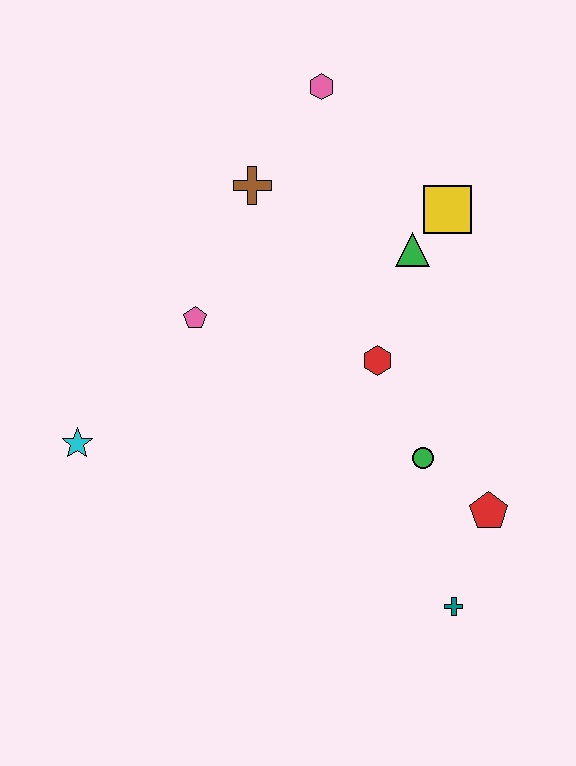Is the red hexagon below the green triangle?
Yes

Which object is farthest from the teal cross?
The pink hexagon is farthest from the teal cross.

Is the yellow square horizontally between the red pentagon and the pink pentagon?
Yes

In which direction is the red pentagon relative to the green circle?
The red pentagon is to the right of the green circle.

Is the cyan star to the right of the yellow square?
No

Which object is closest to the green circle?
The red pentagon is closest to the green circle.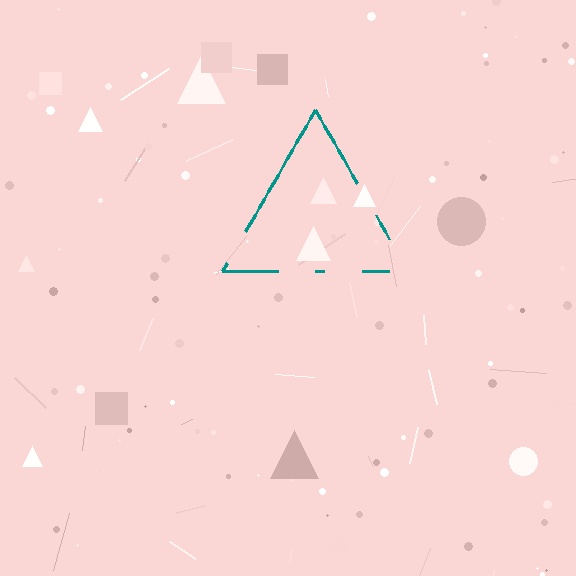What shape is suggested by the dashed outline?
The dashed outline suggests a triangle.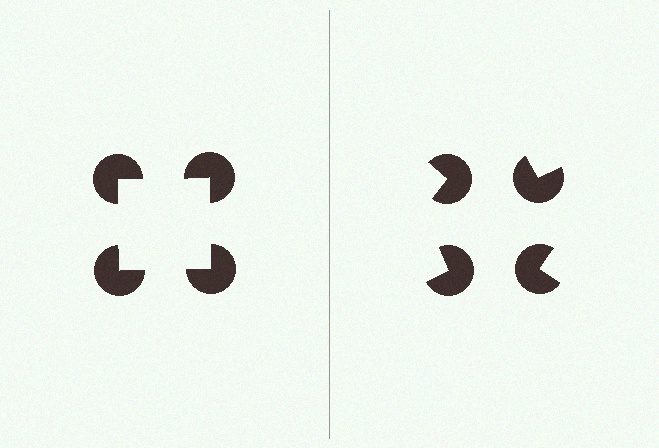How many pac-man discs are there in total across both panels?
8 — 4 on each side.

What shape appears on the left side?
An illusory square.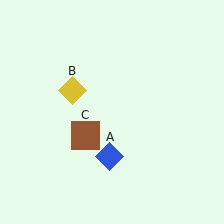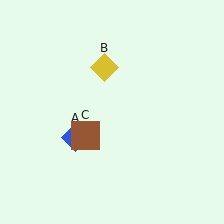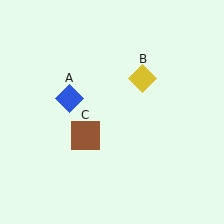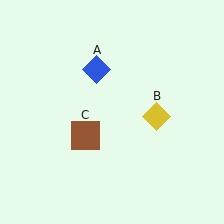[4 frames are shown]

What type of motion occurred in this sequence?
The blue diamond (object A), yellow diamond (object B) rotated clockwise around the center of the scene.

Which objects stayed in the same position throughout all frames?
Brown square (object C) remained stationary.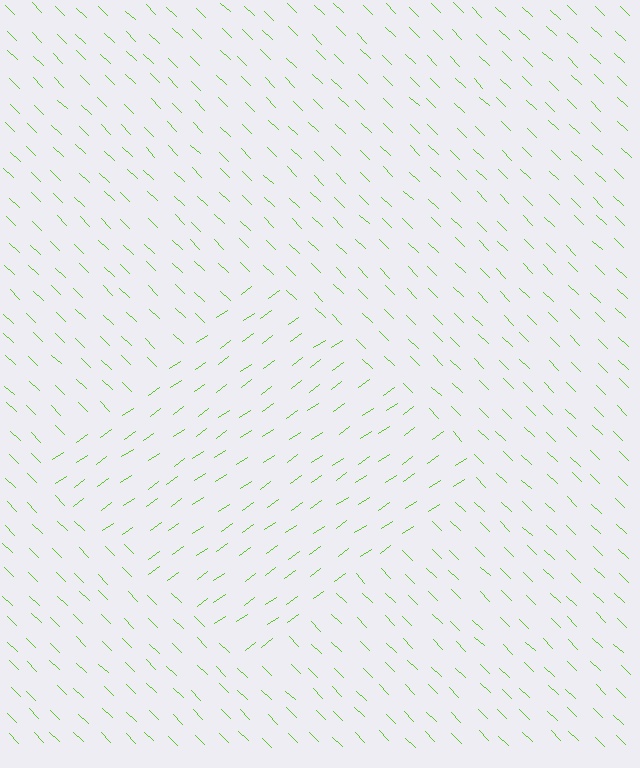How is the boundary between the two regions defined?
The boundary is defined purely by a change in line orientation (approximately 80 degrees difference). All lines are the same color and thickness.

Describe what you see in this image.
The image is filled with small lime line segments. A diamond region in the image has lines oriented differently from the surrounding lines, creating a visible texture boundary.